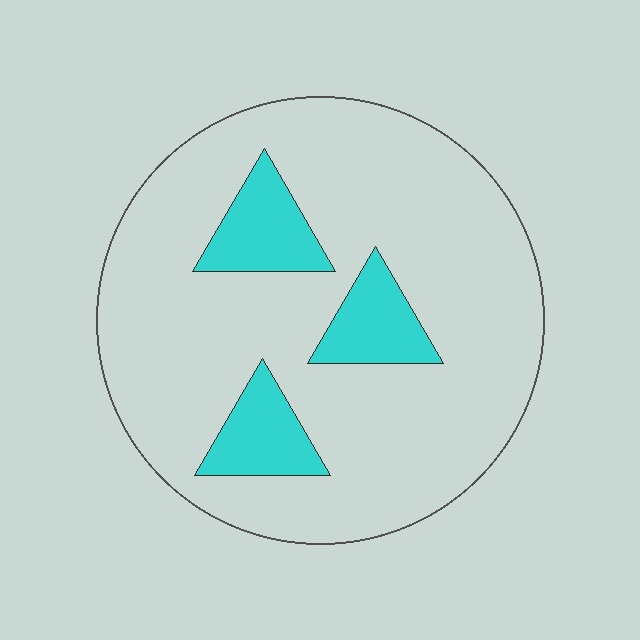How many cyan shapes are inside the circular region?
3.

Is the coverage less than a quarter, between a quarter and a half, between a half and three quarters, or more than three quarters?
Less than a quarter.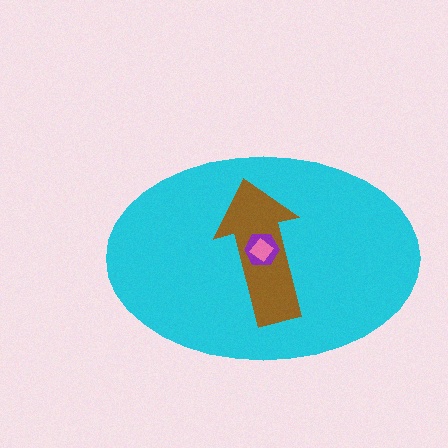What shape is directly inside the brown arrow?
The purple hexagon.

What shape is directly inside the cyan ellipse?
The brown arrow.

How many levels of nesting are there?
4.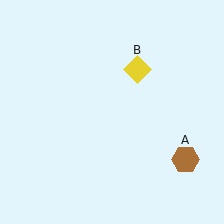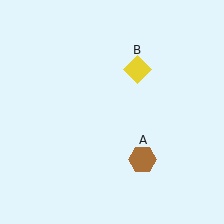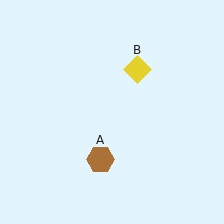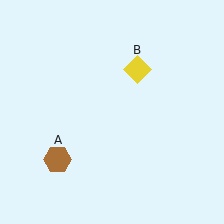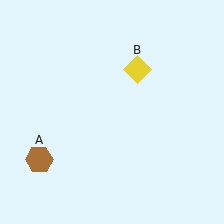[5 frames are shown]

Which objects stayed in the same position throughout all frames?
Yellow diamond (object B) remained stationary.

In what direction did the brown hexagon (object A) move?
The brown hexagon (object A) moved left.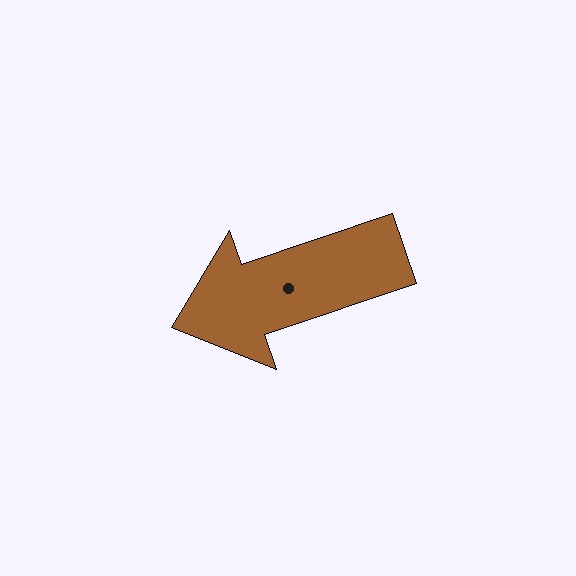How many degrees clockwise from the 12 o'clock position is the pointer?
Approximately 251 degrees.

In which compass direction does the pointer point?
West.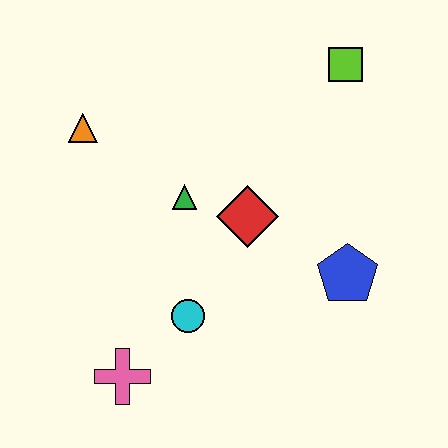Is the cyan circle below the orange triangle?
Yes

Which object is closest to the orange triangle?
The green triangle is closest to the orange triangle.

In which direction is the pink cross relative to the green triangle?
The pink cross is below the green triangle.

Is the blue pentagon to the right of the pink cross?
Yes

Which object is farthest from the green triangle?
The lime square is farthest from the green triangle.